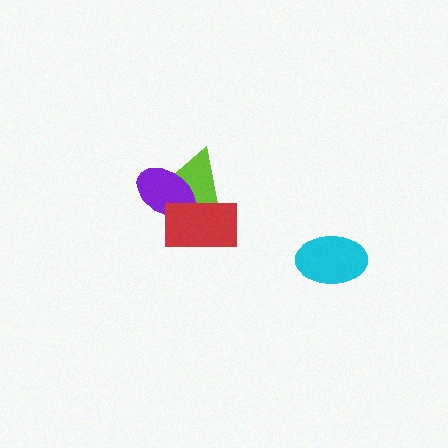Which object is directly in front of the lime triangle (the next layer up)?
The purple ellipse is directly in front of the lime triangle.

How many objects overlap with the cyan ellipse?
0 objects overlap with the cyan ellipse.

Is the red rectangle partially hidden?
No, no other shape covers it.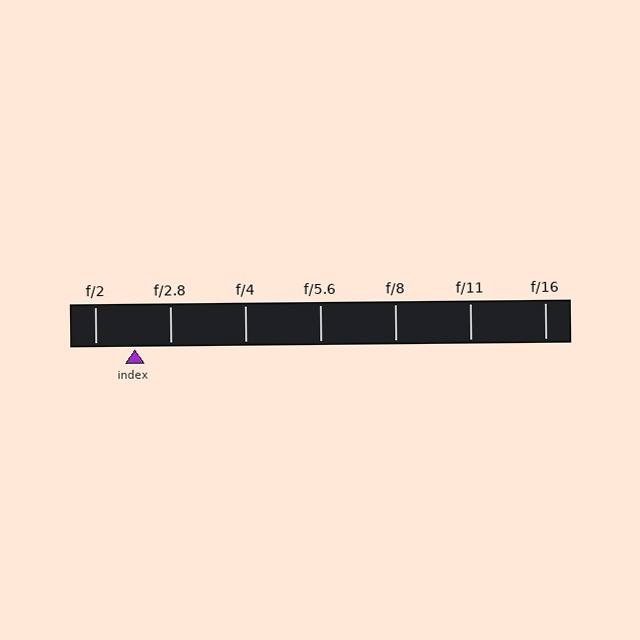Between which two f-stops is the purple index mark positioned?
The index mark is between f/2 and f/2.8.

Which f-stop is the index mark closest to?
The index mark is closest to f/2.8.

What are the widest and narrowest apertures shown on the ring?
The widest aperture shown is f/2 and the narrowest is f/16.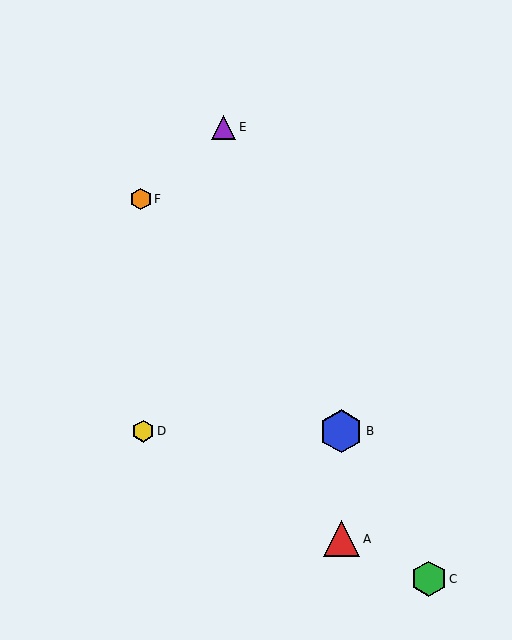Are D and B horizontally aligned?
Yes, both are at y≈431.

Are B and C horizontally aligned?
No, B is at y≈431 and C is at y≈579.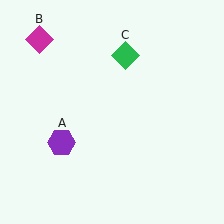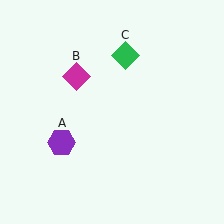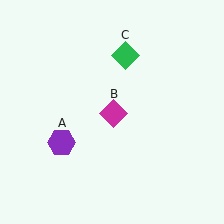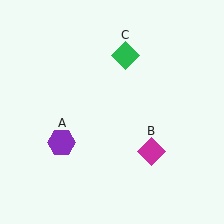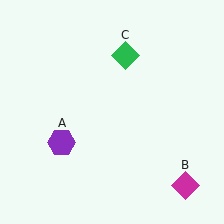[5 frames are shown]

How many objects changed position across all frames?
1 object changed position: magenta diamond (object B).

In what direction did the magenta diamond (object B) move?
The magenta diamond (object B) moved down and to the right.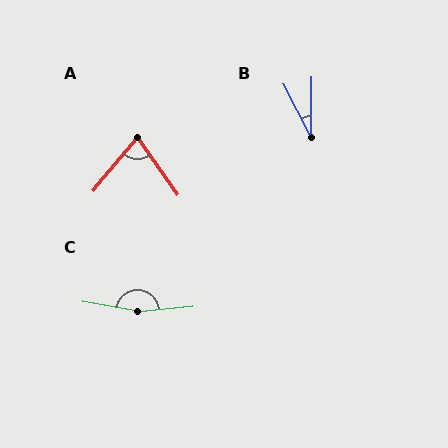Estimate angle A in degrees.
Approximately 75 degrees.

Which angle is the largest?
C, at approximately 164 degrees.